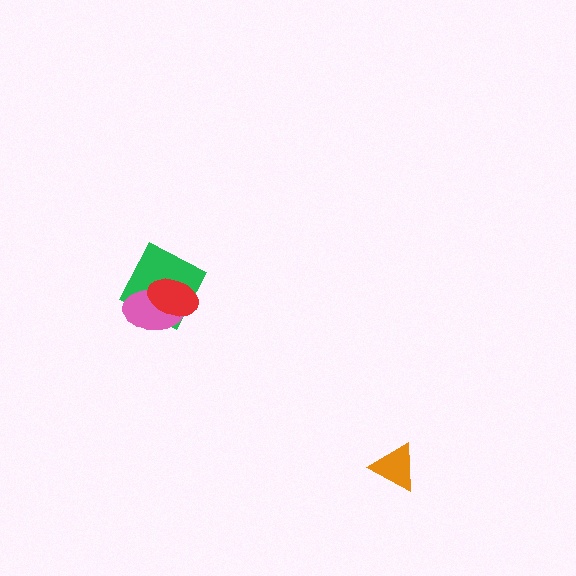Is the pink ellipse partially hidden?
Yes, it is partially covered by another shape.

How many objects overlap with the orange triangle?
0 objects overlap with the orange triangle.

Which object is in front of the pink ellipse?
The red ellipse is in front of the pink ellipse.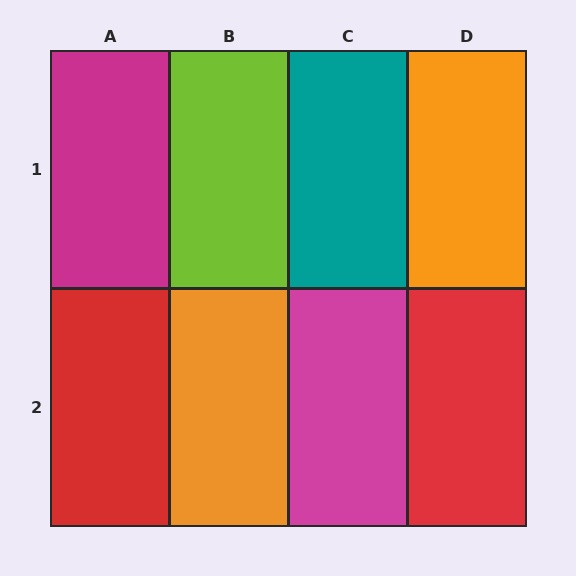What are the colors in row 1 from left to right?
Magenta, lime, teal, orange.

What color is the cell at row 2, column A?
Red.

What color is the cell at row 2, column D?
Red.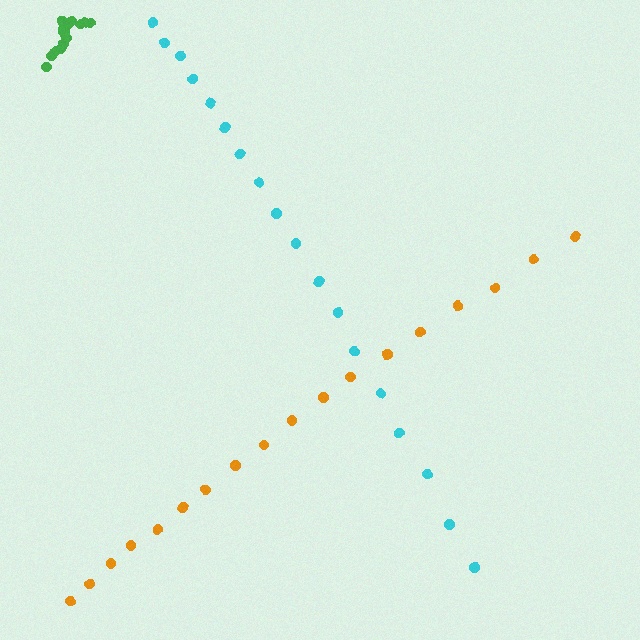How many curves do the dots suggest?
There are 3 distinct paths.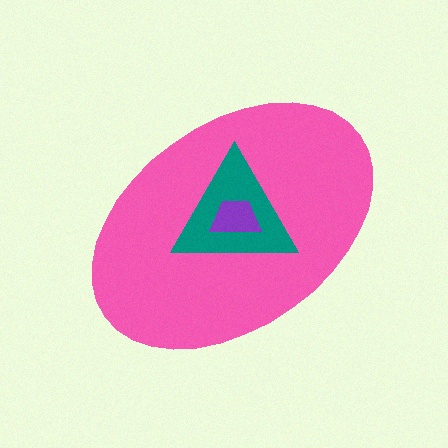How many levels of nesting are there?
3.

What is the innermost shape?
The purple trapezoid.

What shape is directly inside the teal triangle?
The purple trapezoid.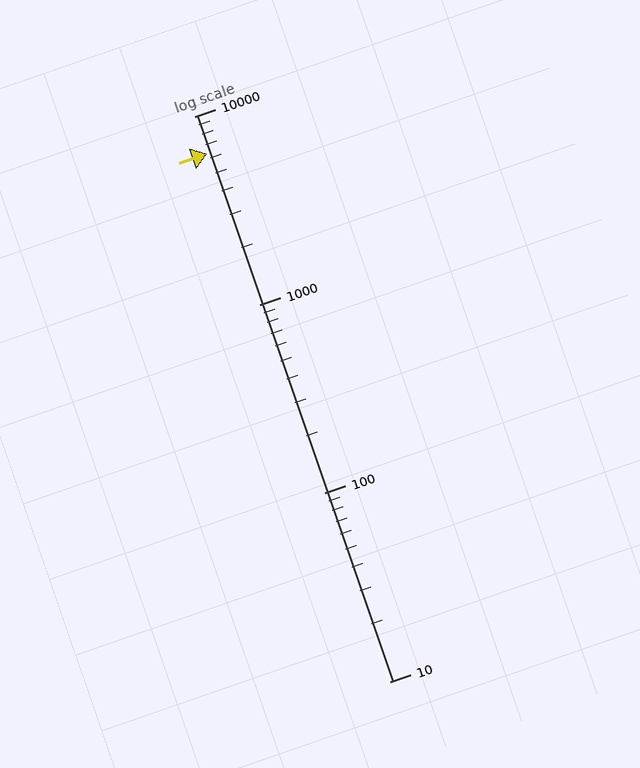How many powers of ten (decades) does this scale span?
The scale spans 3 decades, from 10 to 10000.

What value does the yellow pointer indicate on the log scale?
The pointer indicates approximately 6300.